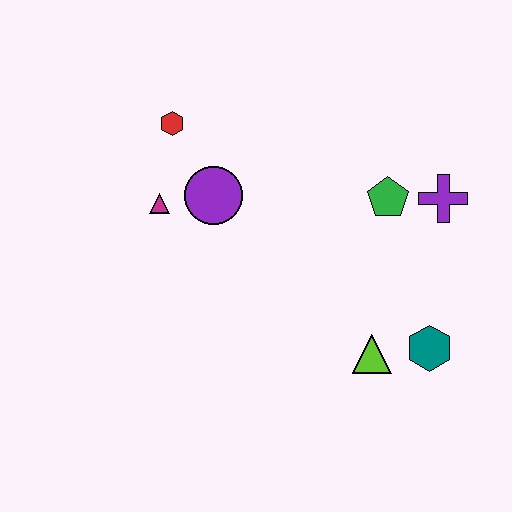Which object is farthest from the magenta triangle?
The teal hexagon is farthest from the magenta triangle.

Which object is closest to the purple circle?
The magenta triangle is closest to the purple circle.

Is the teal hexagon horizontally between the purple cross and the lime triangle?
Yes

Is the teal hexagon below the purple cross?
Yes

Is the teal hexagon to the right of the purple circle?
Yes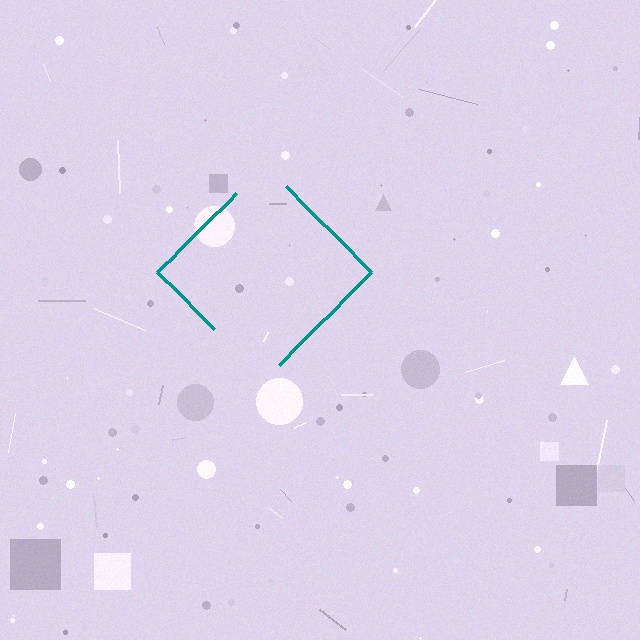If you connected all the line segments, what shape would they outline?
They would outline a diamond.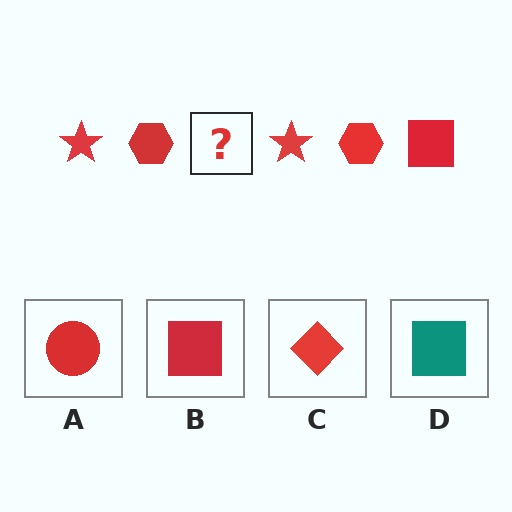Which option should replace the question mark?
Option B.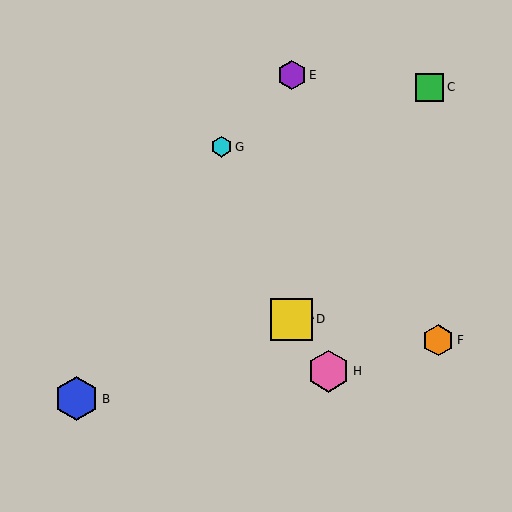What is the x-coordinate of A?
Object A is at x≈292.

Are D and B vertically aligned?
No, D is at x≈292 and B is at x≈77.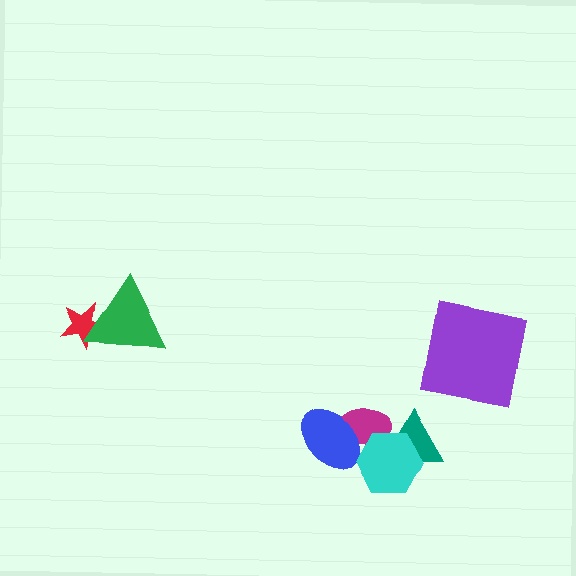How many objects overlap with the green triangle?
1 object overlaps with the green triangle.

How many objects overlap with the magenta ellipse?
3 objects overlap with the magenta ellipse.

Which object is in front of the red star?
The green triangle is in front of the red star.